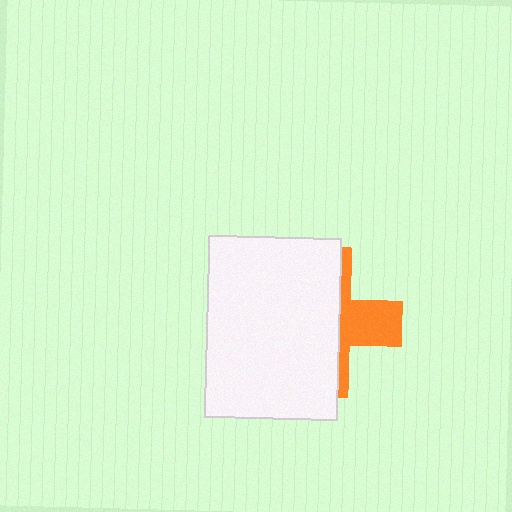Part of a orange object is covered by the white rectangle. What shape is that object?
It is a cross.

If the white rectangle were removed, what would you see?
You would see the complete orange cross.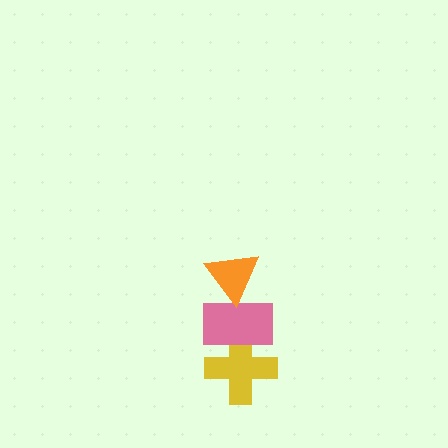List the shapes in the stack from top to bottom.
From top to bottom: the orange triangle, the pink rectangle, the yellow cross.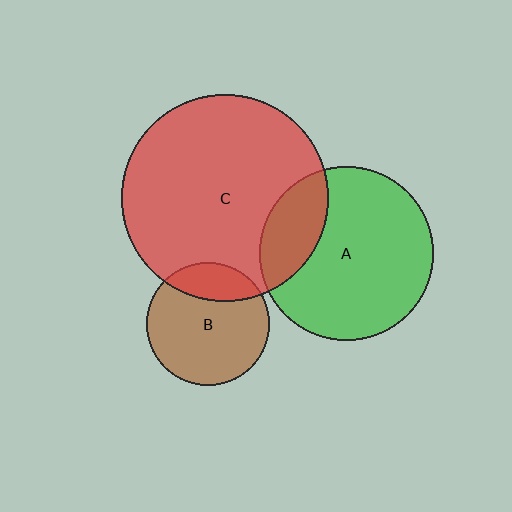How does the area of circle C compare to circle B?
Approximately 2.8 times.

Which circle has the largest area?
Circle C (red).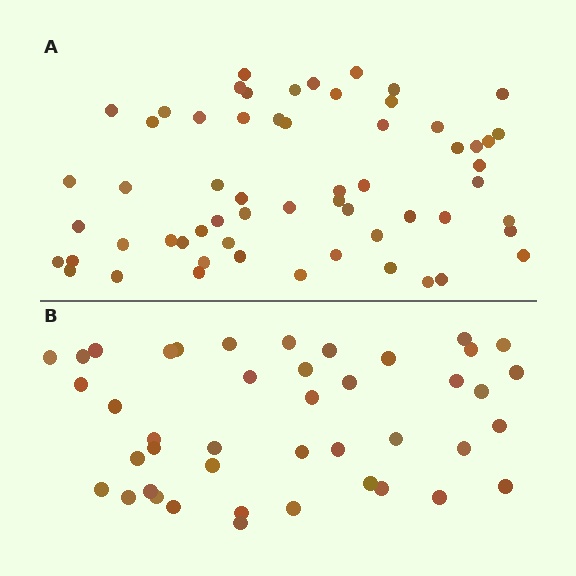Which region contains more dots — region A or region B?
Region A (the top region) has more dots.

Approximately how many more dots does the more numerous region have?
Region A has approximately 15 more dots than region B.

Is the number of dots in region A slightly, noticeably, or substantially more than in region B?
Region A has noticeably more, but not dramatically so. The ratio is roughly 1.4 to 1.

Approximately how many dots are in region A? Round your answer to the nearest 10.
About 60 dots.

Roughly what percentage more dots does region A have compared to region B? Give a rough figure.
About 40% more.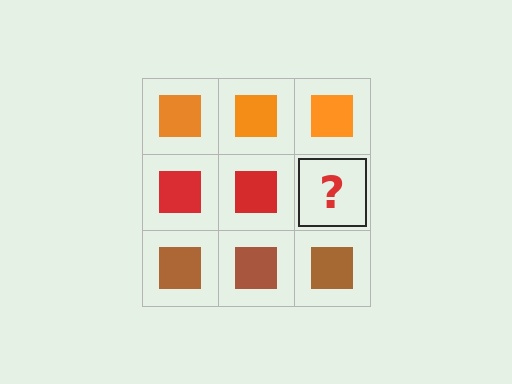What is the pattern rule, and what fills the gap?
The rule is that each row has a consistent color. The gap should be filled with a red square.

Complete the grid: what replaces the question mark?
The question mark should be replaced with a red square.